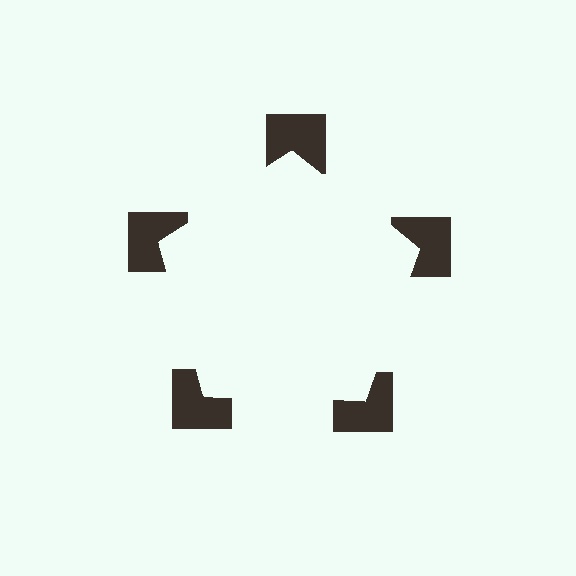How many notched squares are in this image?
There are 5 — one at each vertex of the illusory pentagon.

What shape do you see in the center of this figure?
An illusory pentagon — its edges are inferred from the aligned wedge cuts in the notched squares, not physically drawn.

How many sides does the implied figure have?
5 sides.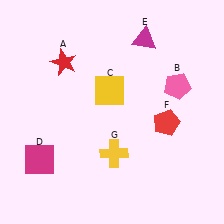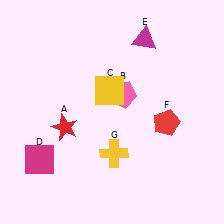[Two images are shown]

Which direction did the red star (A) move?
The red star (A) moved down.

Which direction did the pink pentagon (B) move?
The pink pentagon (B) moved left.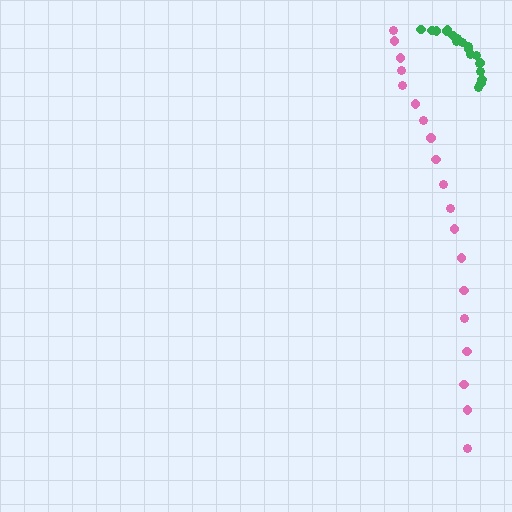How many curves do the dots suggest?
There are 2 distinct paths.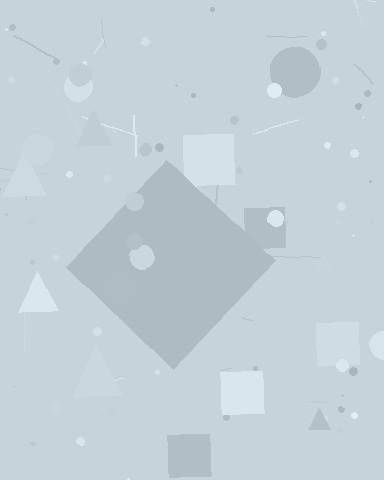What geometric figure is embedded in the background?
A diamond is embedded in the background.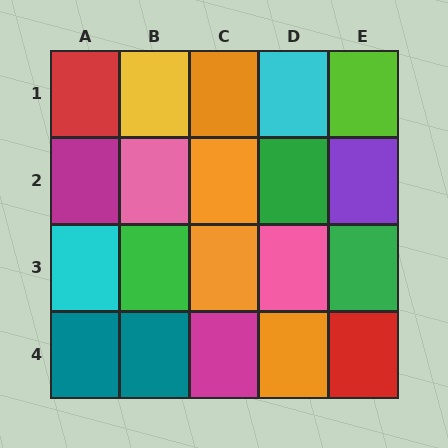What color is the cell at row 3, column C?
Orange.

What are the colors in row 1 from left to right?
Red, yellow, orange, cyan, lime.